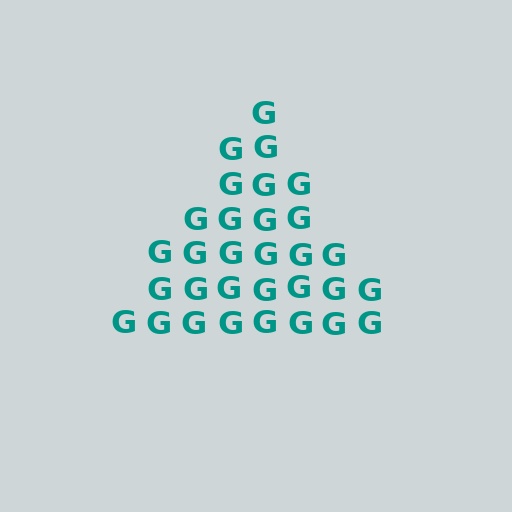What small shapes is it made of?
It is made of small letter G's.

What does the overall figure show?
The overall figure shows a triangle.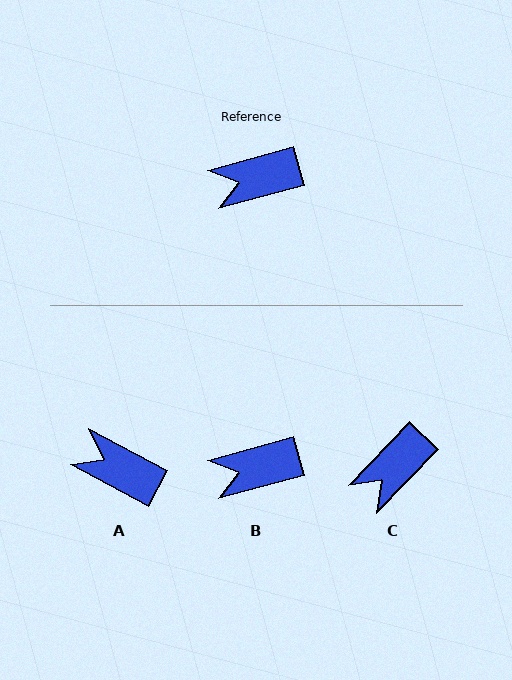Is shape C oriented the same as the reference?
No, it is off by about 31 degrees.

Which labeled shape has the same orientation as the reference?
B.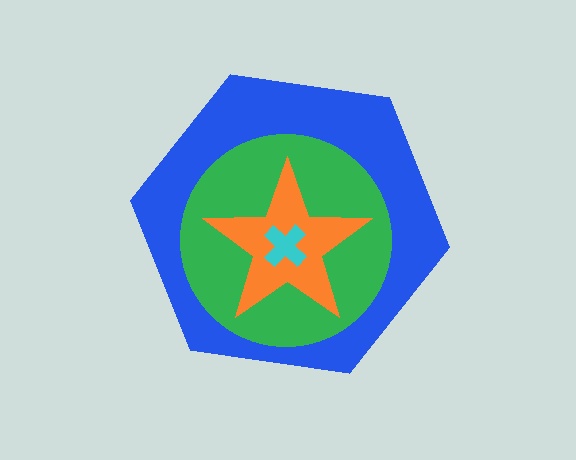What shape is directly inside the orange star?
The cyan cross.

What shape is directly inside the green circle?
The orange star.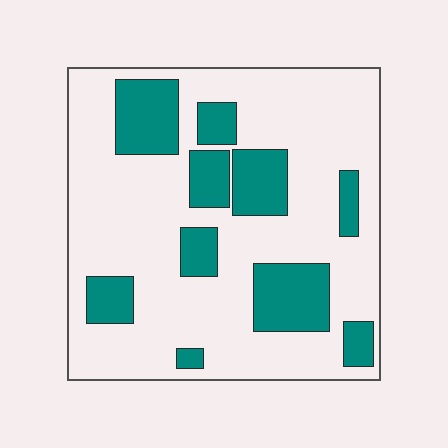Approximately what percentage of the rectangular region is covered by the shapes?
Approximately 25%.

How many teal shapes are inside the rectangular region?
10.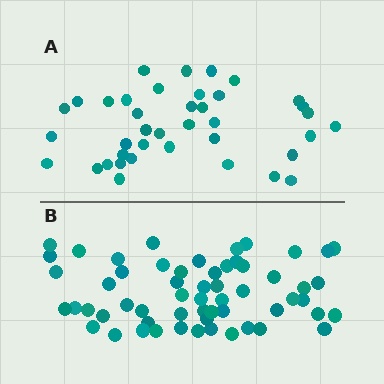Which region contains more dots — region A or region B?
Region B (the bottom region) has more dots.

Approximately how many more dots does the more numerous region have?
Region B has approximately 20 more dots than region A.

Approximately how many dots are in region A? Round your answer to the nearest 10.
About 40 dots. (The exact count is 39, which rounds to 40.)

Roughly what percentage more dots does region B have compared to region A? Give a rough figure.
About 50% more.